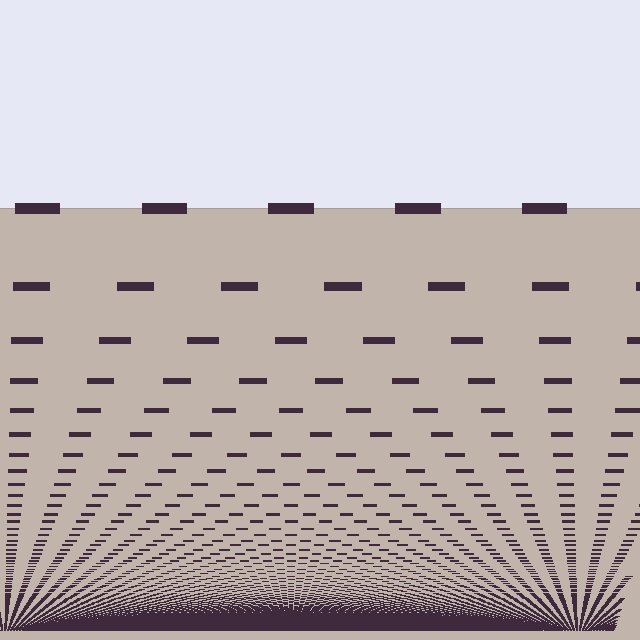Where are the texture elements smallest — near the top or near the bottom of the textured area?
Near the bottom.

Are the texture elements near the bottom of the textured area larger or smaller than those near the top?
Smaller. The gradient is inverted — elements near the bottom are smaller and denser.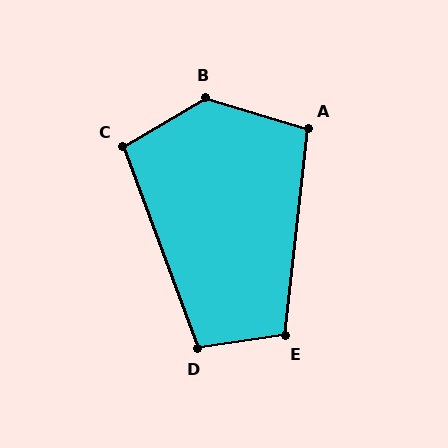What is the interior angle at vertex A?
Approximately 100 degrees (obtuse).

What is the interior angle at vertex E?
Approximately 105 degrees (obtuse).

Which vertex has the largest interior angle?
B, at approximately 133 degrees.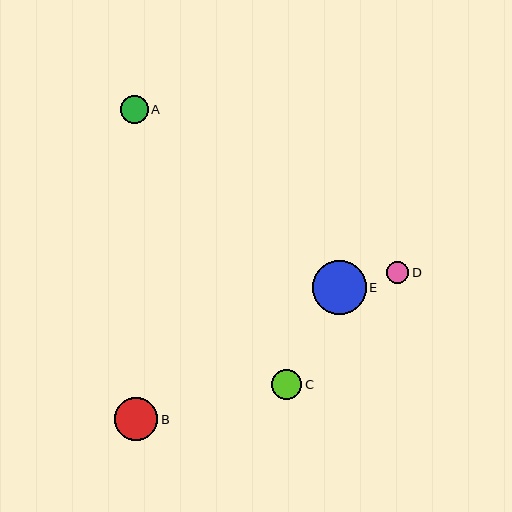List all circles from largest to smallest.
From largest to smallest: E, B, C, A, D.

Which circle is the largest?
Circle E is the largest with a size of approximately 54 pixels.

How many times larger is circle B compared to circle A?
Circle B is approximately 1.5 times the size of circle A.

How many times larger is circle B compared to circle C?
Circle B is approximately 1.4 times the size of circle C.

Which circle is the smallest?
Circle D is the smallest with a size of approximately 23 pixels.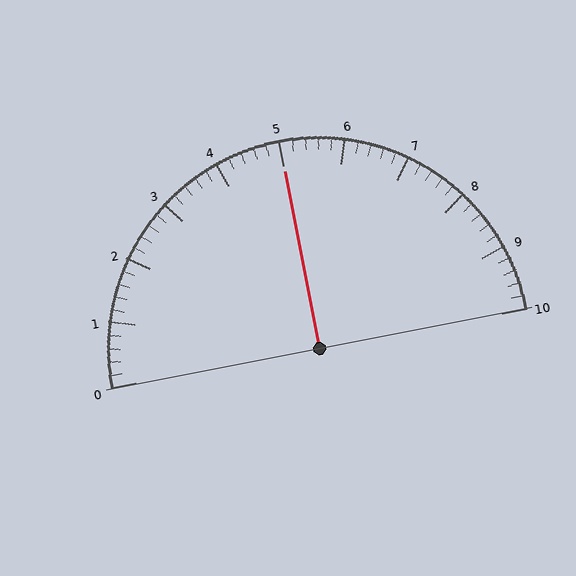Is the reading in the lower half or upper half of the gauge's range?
The reading is in the upper half of the range (0 to 10).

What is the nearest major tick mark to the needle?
The nearest major tick mark is 5.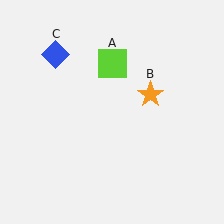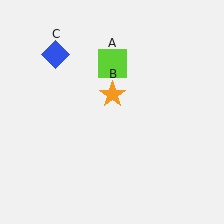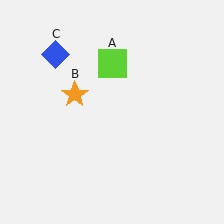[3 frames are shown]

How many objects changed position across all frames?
1 object changed position: orange star (object B).